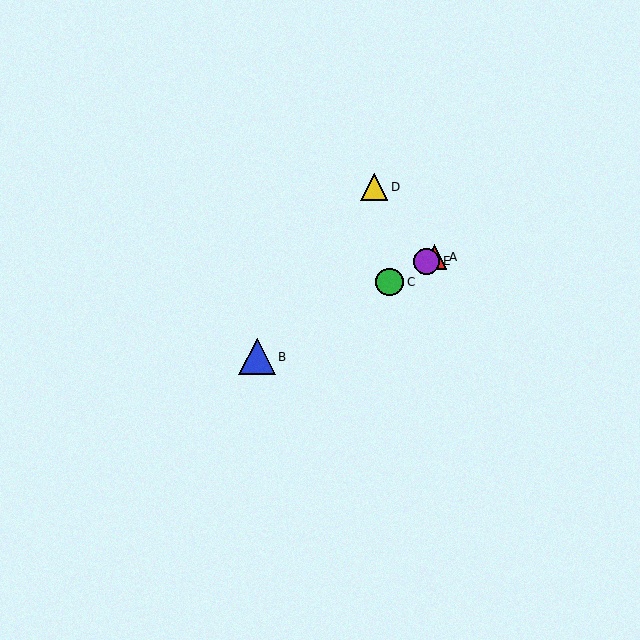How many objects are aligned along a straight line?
4 objects (A, B, C, E) are aligned along a straight line.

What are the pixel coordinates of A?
Object A is at (434, 257).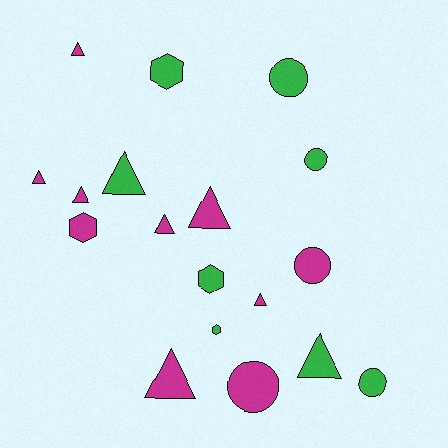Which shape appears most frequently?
Triangle, with 9 objects.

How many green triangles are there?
There are 2 green triangles.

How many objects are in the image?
There are 18 objects.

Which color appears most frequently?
Magenta, with 10 objects.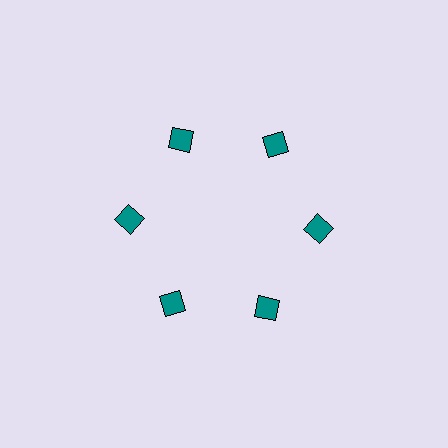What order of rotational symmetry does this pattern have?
This pattern has 6-fold rotational symmetry.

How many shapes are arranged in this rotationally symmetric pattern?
There are 6 shapes, arranged in 6 groups of 1.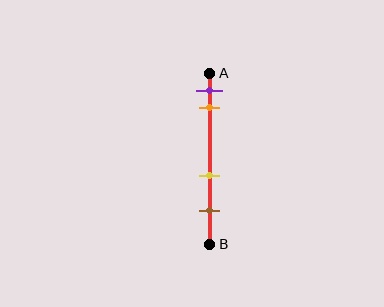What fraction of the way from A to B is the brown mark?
The brown mark is approximately 80% (0.8) of the way from A to B.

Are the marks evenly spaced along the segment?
No, the marks are not evenly spaced.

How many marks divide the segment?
There are 4 marks dividing the segment.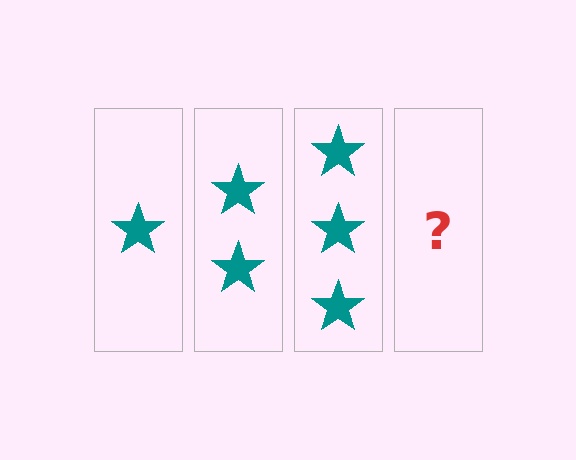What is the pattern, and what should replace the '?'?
The pattern is that each step adds one more star. The '?' should be 4 stars.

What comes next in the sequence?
The next element should be 4 stars.